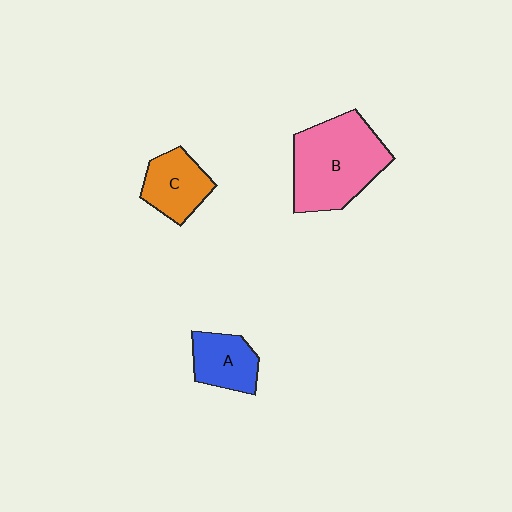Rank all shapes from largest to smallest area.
From largest to smallest: B (pink), C (orange), A (blue).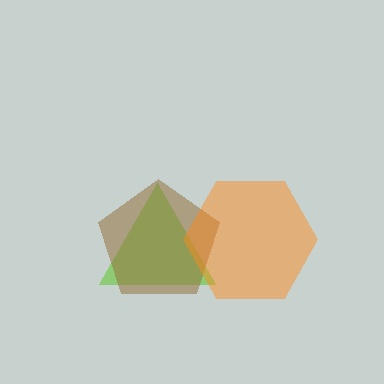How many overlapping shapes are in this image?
There are 3 overlapping shapes in the image.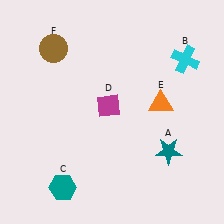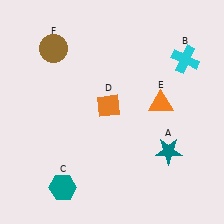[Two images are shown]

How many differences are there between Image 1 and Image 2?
There is 1 difference between the two images.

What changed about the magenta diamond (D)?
In Image 1, D is magenta. In Image 2, it changed to orange.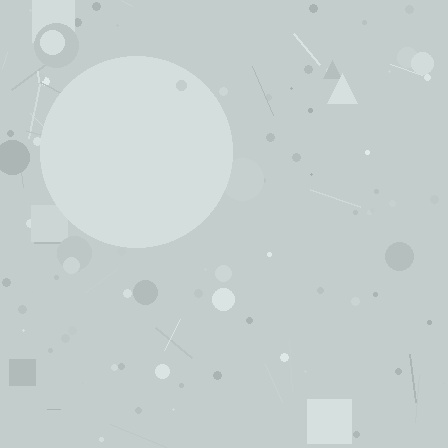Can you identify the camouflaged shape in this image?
The camouflaged shape is a circle.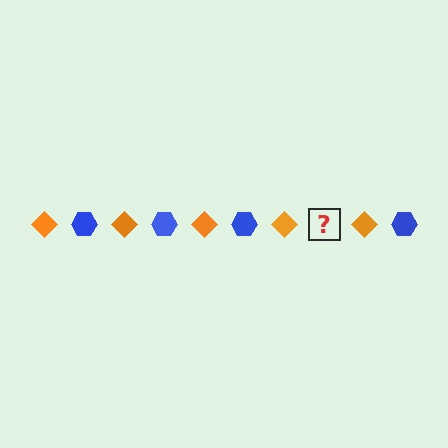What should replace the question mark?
The question mark should be replaced with a blue hexagon.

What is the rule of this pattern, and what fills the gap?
The rule is that the pattern alternates between orange diamond and blue hexagon. The gap should be filled with a blue hexagon.